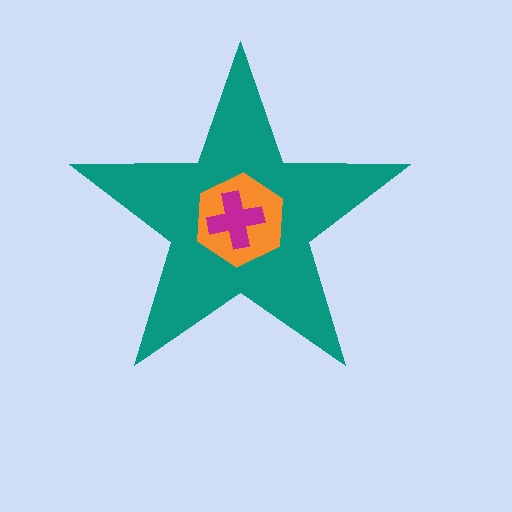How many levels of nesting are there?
3.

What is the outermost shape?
The teal star.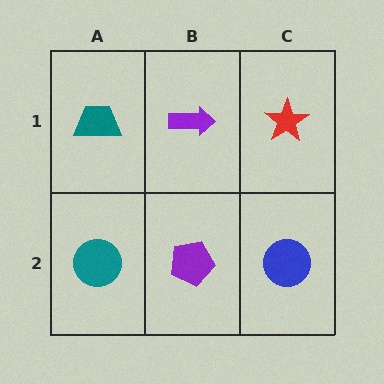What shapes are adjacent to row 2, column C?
A red star (row 1, column C), a purple pentagon (row 2, column B).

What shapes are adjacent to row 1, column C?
A blue circle (row 2, column C), a purple arrow (row 1, column B).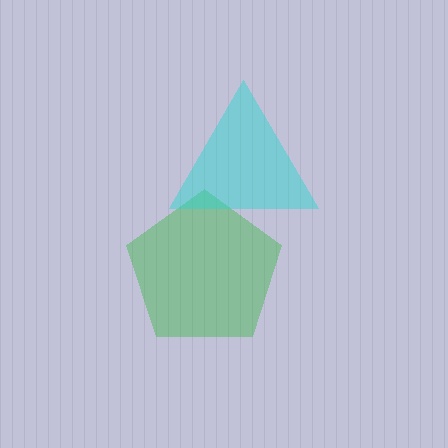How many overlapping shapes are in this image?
There are 2 overlapping shapes in the image.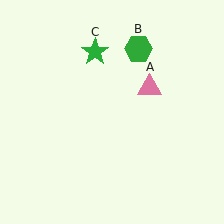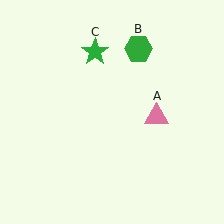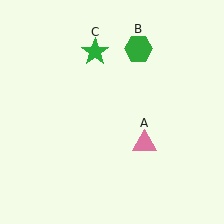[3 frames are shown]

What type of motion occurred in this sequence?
The pink triangle (object A) rotated clockwise around the center of the scene.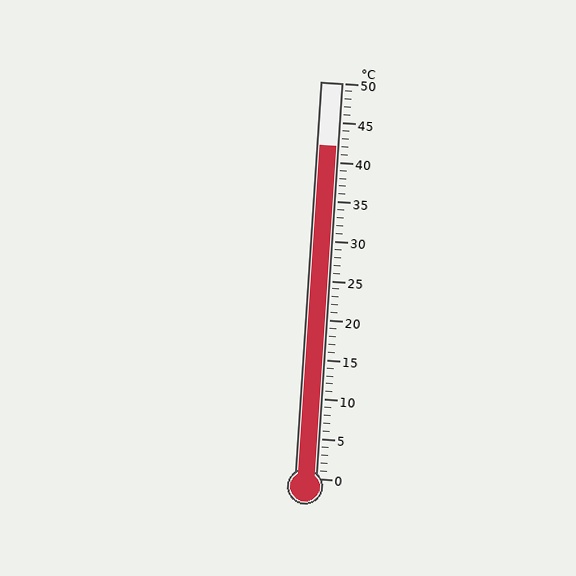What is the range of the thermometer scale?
The thermometer scale ranges from 0°C to 50°C.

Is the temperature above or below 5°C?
The temperature is above 5°C.